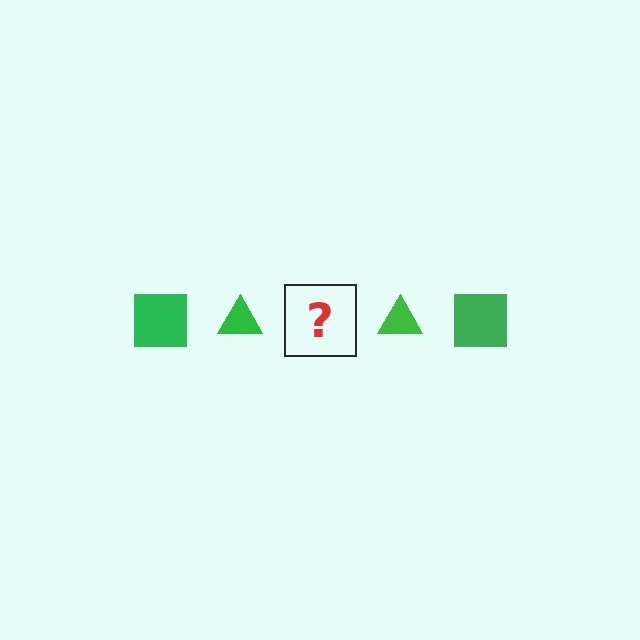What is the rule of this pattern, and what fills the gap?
The rule is that the pattern cycles through square, triangle shapes in green. The gap should be filled with a green square.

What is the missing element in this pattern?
The missing element is a green square.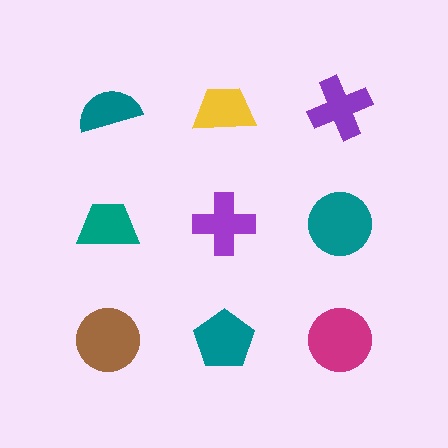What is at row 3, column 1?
A brown circle.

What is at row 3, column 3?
A magenta circle.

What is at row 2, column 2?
A purple cross.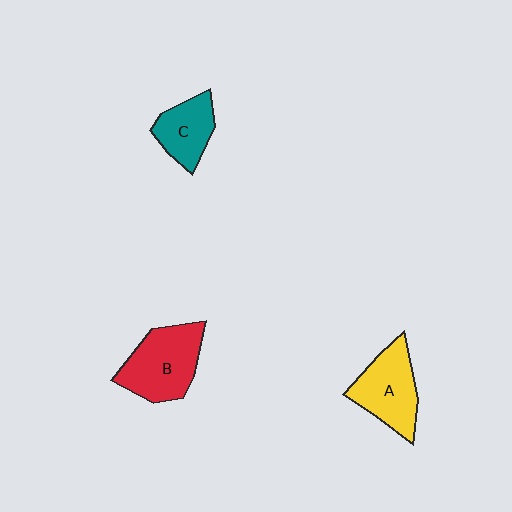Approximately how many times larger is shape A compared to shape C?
Approximately 1.4 times.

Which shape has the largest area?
Shape B (red).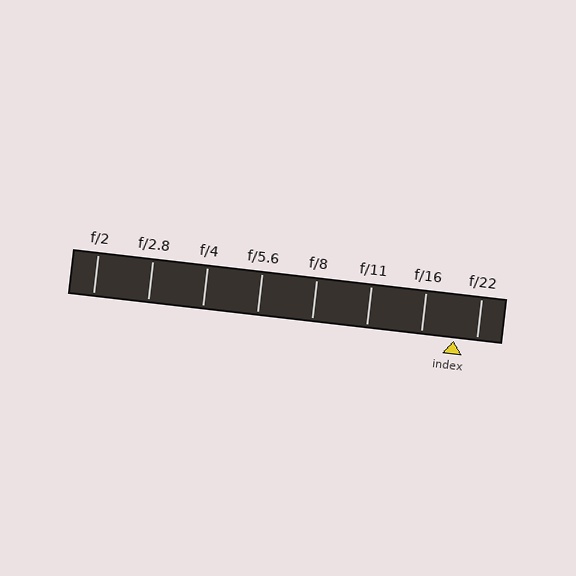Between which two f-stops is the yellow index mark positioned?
The index mark is between f/16 and f/22.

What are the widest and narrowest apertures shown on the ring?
The widest aperture shown is f/2 and the narrowest is f/22.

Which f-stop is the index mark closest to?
The index mark is closest to f/22.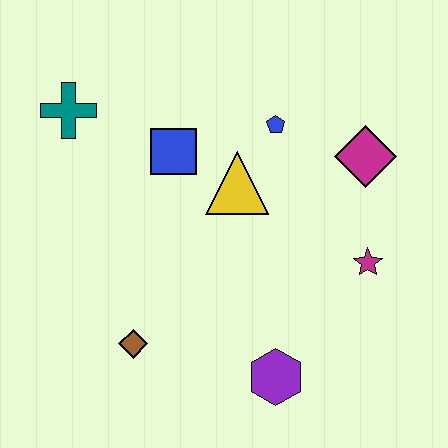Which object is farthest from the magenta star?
The teal cross is farthest from the magenta star.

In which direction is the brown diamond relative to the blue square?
The brown diamond is below the blue square.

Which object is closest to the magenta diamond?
The blue pentagon is closest to the magenta diamond.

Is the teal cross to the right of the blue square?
No